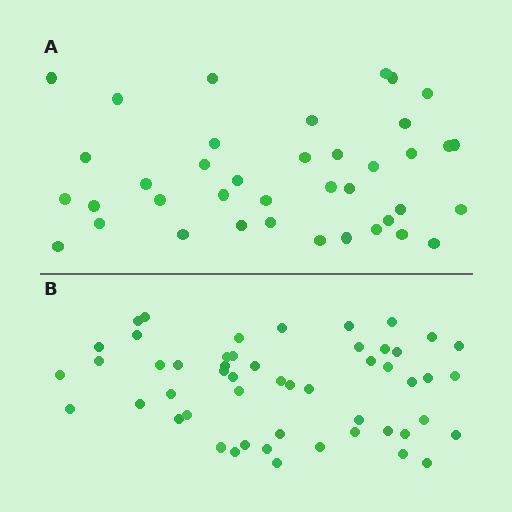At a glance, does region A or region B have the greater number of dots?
Region B (the bottom region) has more dots.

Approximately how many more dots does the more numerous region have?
Region B has approximately 15 more dots than region A.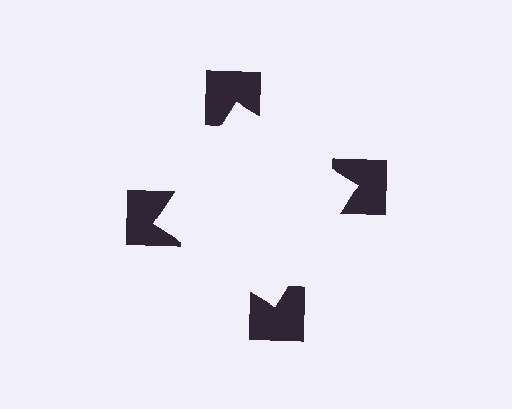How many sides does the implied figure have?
4 sides.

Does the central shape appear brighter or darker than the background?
It typically appears slightly brighter than the background, even though no actual brightness change is drawn.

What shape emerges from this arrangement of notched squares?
An illusory square — its edges are inferred from the aligned wedge cuts in the notched squares, not physically drawn.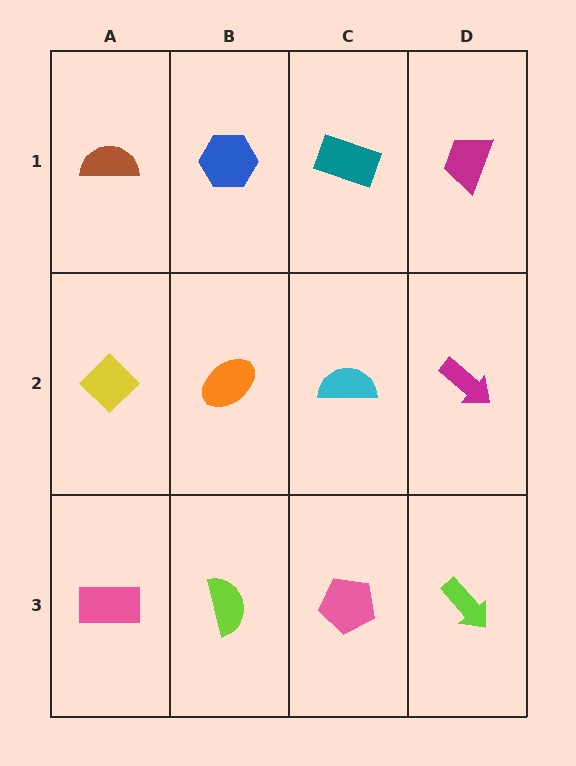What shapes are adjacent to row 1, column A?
A yellow diamond (row 2, column A), a blue hexagon (row 1, column B).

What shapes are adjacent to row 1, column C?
A cyan semicircle (row 2, column C), a blue hexagon (row 1, column B), a magenta trapezoid (row 1, column D).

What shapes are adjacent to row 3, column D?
A magenta arrow (row 2, column D), a pink pentagon (row 3, column C).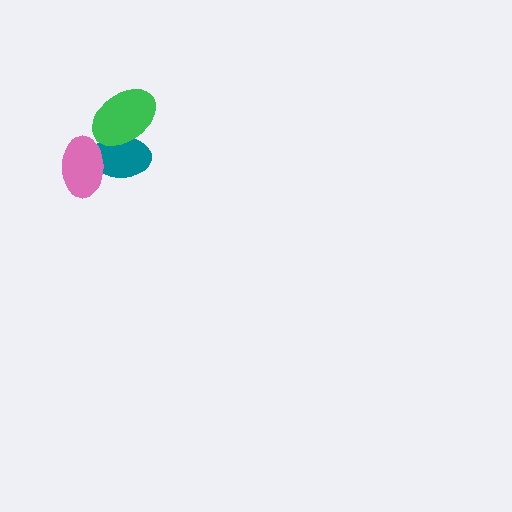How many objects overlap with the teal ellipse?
2 objects overlap with the teal ellipse.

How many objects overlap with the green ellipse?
1 object overlaps with the green ellipse.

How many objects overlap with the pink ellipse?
1 object overlaps with the pink ellipse.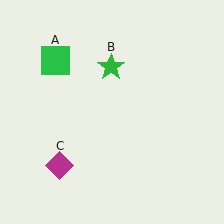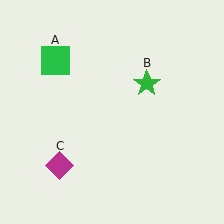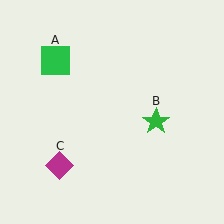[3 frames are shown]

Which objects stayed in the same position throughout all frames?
Green square (object A) and magenta diamond (object C) remained stationary.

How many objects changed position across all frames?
1 object changed position: green star (object B).